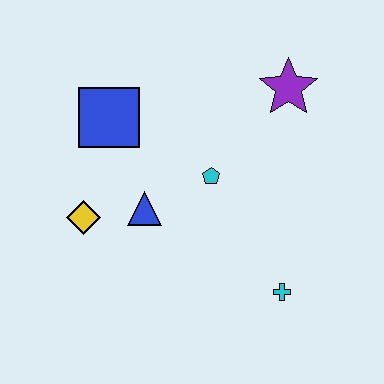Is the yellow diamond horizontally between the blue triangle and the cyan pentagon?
No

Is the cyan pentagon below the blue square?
Yes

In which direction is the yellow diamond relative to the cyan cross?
The yellow diamond is to the left of the cyan cross.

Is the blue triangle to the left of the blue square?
No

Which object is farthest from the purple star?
The yellow diamond is farthest from the purple star.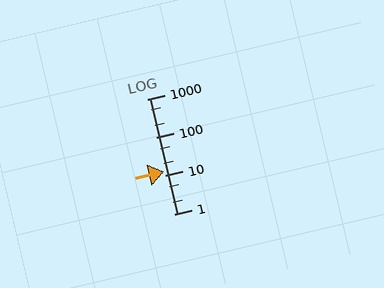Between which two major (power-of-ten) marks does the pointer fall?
The pointer is between 10 and 100.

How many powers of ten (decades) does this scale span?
The scale spans 3 decades, from 1 to 1000.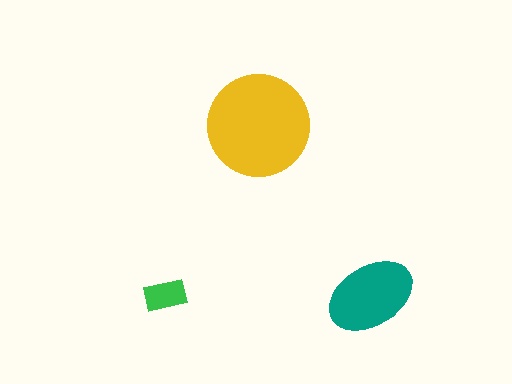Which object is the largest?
The yellow circle.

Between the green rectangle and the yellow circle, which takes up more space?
The yellow circle.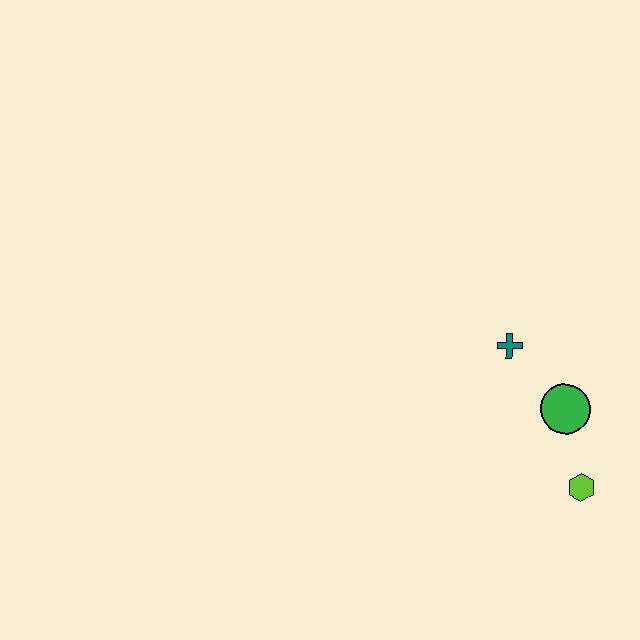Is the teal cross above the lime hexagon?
Yes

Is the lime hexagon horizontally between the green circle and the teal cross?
No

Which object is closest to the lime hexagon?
The green circle is closest to the lime hexagon.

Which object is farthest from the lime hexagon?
The teal cross is farthest from the lime hexagon.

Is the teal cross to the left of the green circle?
Yes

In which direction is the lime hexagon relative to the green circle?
The lime hexagon is below the green circle.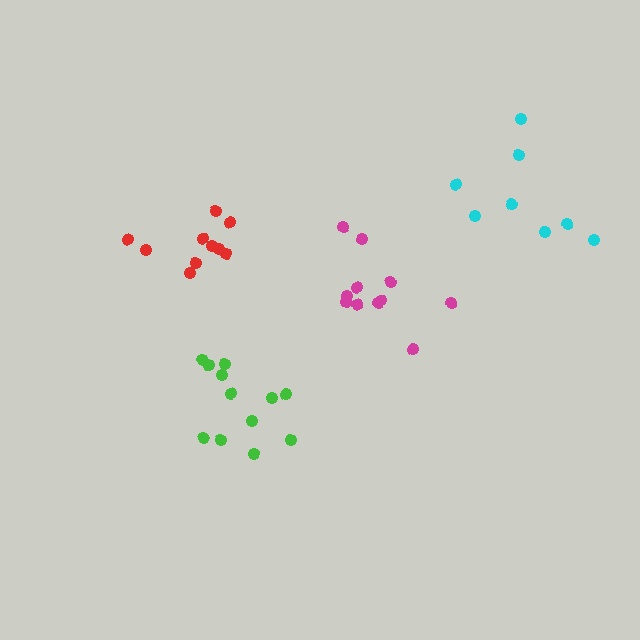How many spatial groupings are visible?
There are 4 spatial groupings.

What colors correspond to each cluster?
The clusters are colored: magenta, green, cyan, red.